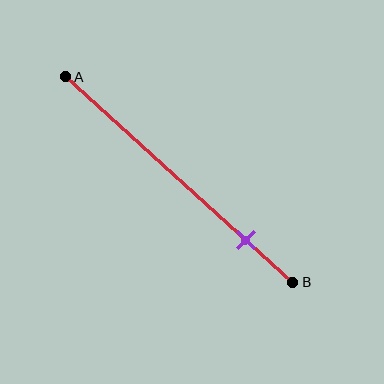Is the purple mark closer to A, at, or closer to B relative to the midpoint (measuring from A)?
The purple mark is closer to point B than the midpoint of segment AB.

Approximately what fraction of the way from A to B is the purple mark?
The purple mark is approximately 80% of the way from A to B.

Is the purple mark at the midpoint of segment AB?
No, the mark is at about 80% from A, not at the 50% midpoint.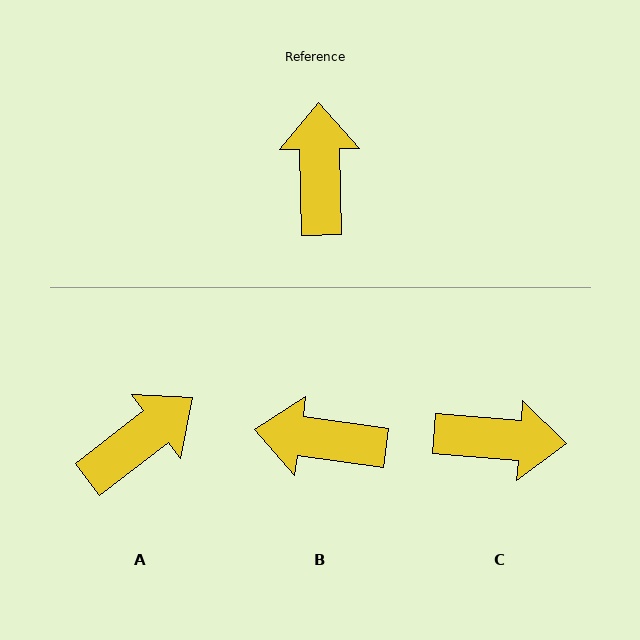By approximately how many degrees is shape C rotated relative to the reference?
Approximately 96 degrees clockwise.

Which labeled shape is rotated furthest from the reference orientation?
C, about 96 degrees away.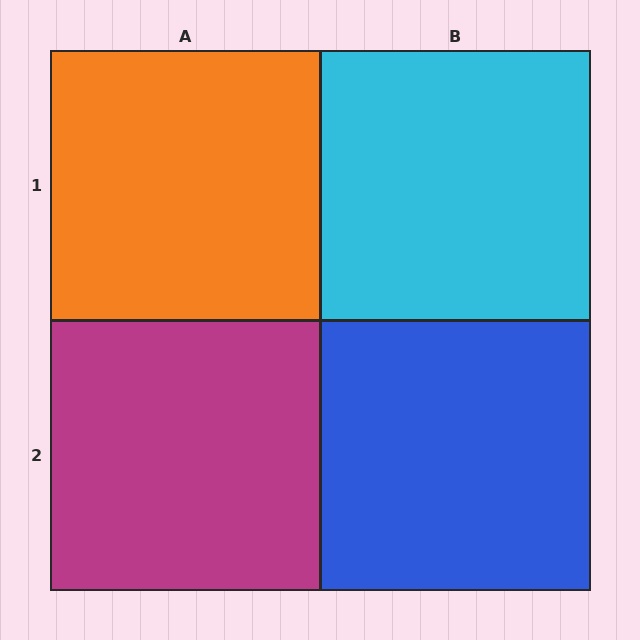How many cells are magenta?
1 cell is magenta.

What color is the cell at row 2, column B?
Blue.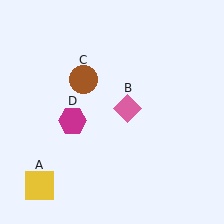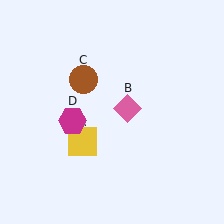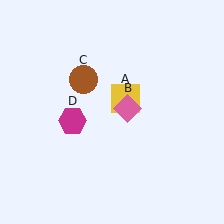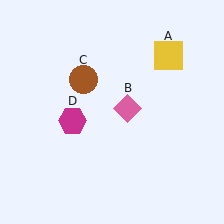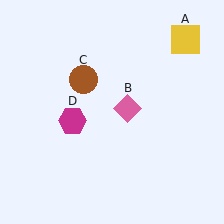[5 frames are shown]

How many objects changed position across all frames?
1 object changed position: yellow square (object A).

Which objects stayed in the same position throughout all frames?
Pink diamond (object B) and brown circle (object C) and magenta hexagon (object D) remained stationary.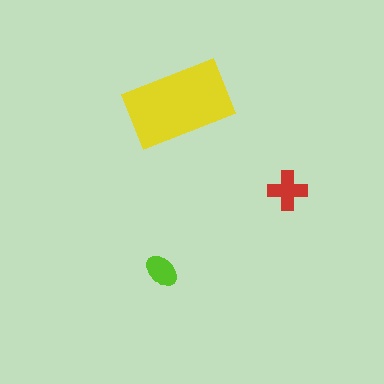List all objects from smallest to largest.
The lime ellipse, the red cross, the yellow rectangle.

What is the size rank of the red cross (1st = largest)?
2nd.